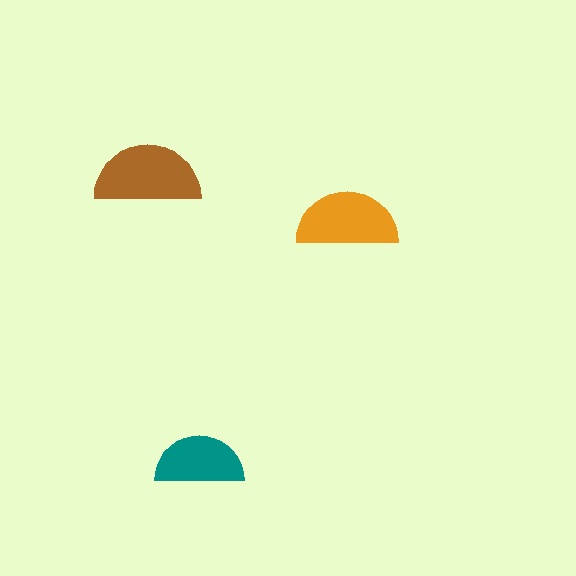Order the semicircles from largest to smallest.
the brown one, the orange one, the teal one.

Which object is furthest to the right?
The orange semicircle is rightmost.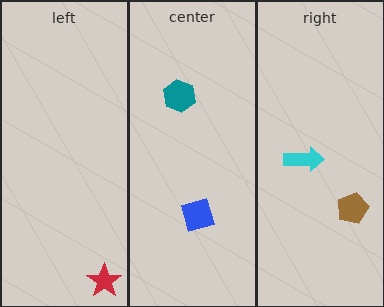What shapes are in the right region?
The cyan arrow, the brown pentagon.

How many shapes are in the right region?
2.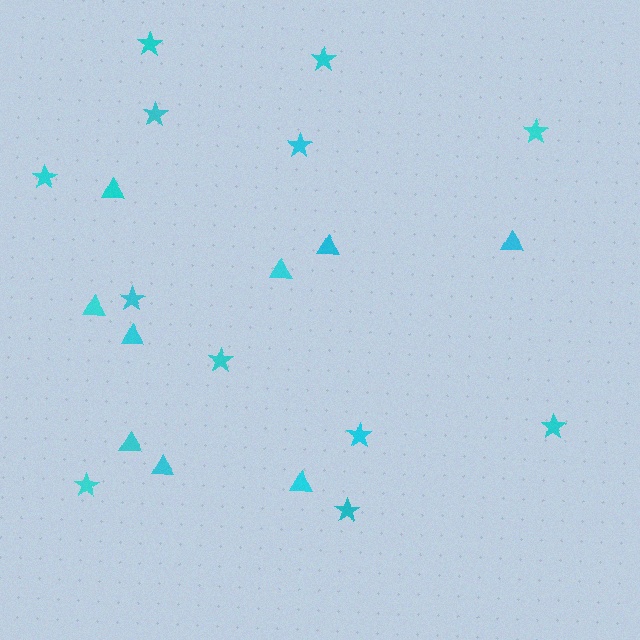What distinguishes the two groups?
There are 2 groups: one group of triangles (9) and one group of stars (12).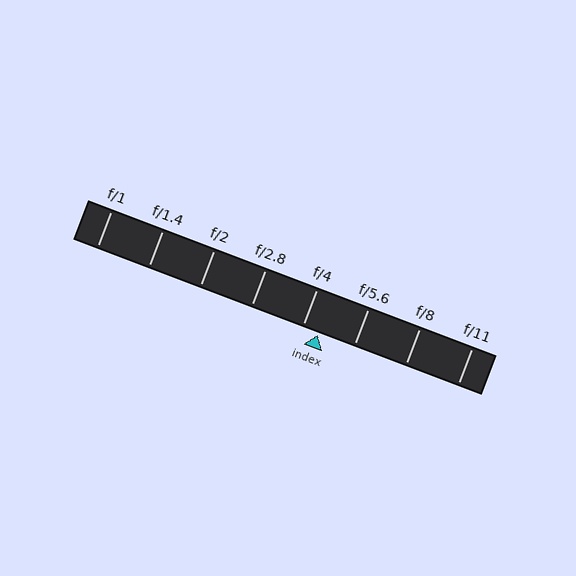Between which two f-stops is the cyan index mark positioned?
The index mark is between f/4 and f/5.6.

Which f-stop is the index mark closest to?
The index mark is closest to f/4.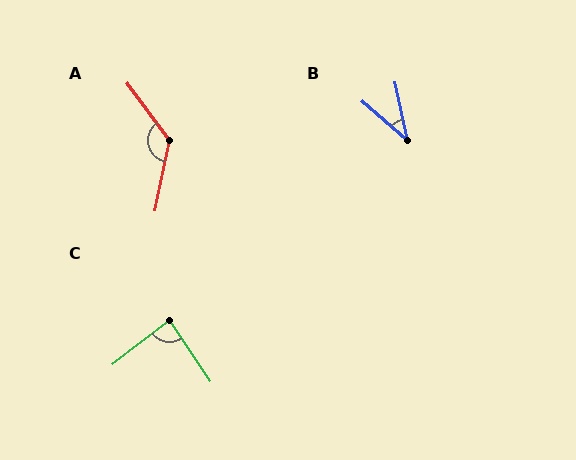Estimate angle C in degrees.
Approximately 86 degrees.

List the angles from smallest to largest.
B (37°), C (86°), A (132°).